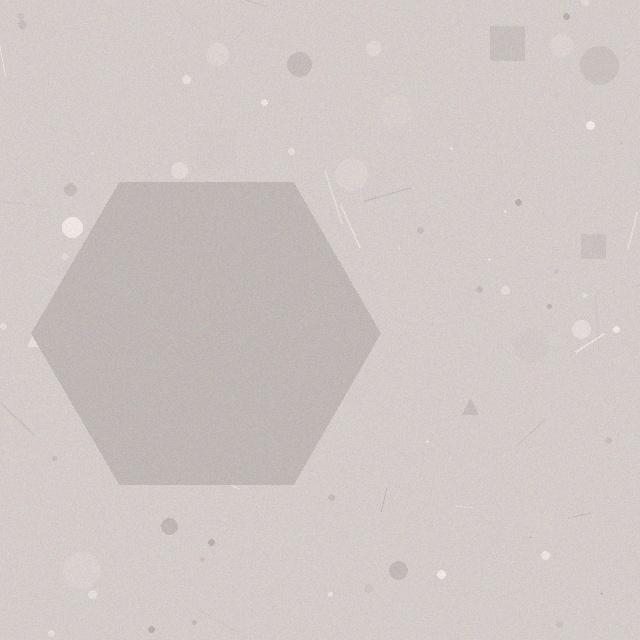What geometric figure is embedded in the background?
A hexagon is embedded in the background.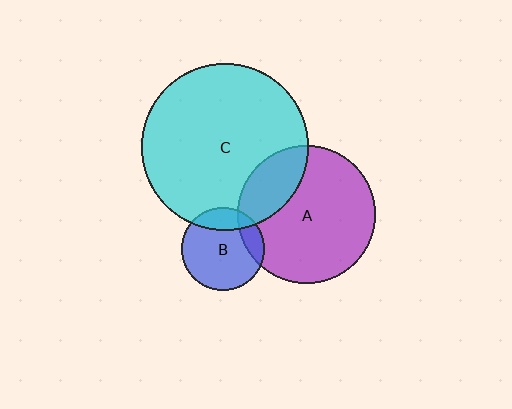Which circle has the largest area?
Circle C (cyan).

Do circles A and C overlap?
Yes.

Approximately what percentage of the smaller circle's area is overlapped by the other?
Approximately 25%.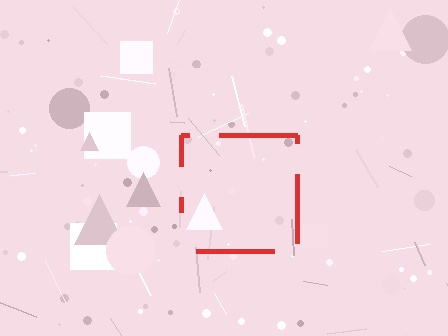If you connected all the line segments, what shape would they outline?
They would outline a square.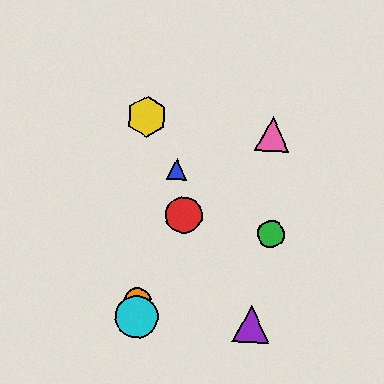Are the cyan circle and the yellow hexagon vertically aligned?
Yes, both are at x≈137.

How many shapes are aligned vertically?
3 shapes (the yellow hexagon, the orange circle, the cyan circle) are aligned vertically.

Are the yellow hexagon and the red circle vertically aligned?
No, the yellow hexagon is at x≈147 and the red circle is at x≈184.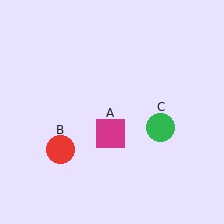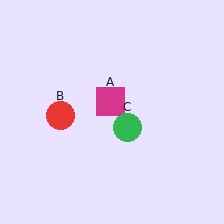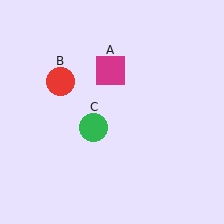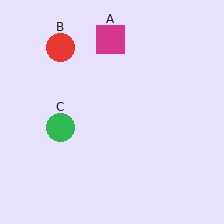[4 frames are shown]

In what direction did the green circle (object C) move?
The green circle (object C) moved left.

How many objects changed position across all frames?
3 objects changed position: magenta square (object A), red circle (object B), green circle (object C).